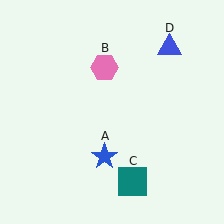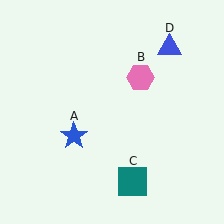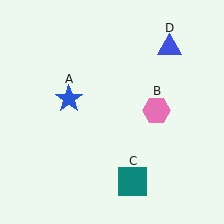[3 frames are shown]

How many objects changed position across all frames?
2 objects changed position: blue star (object A), pink hexagon (object B).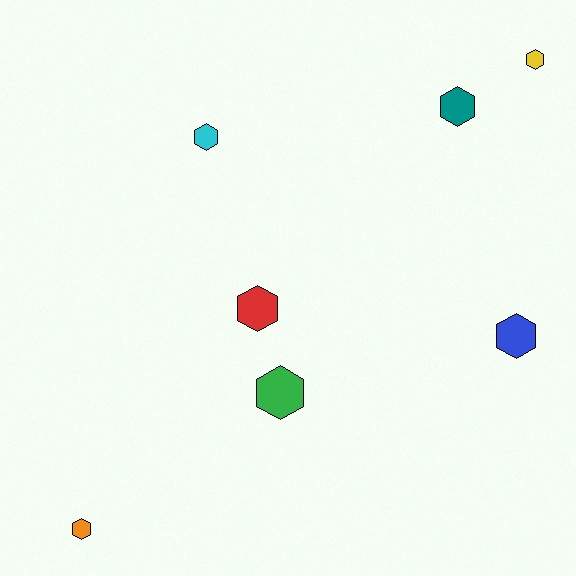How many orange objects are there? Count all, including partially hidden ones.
There is 1 orange object.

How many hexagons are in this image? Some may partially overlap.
There are 7 hexagons.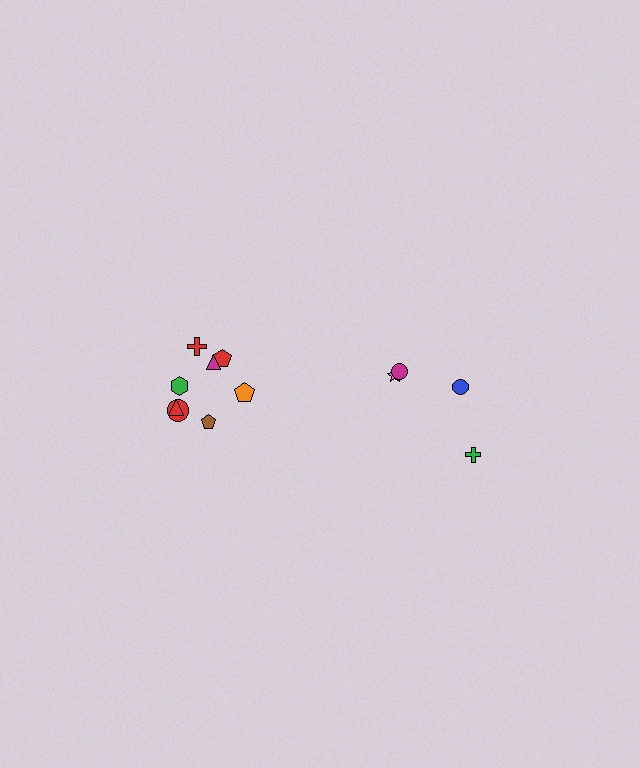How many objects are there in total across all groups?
There are 12 objects.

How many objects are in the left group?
There are 8 objects.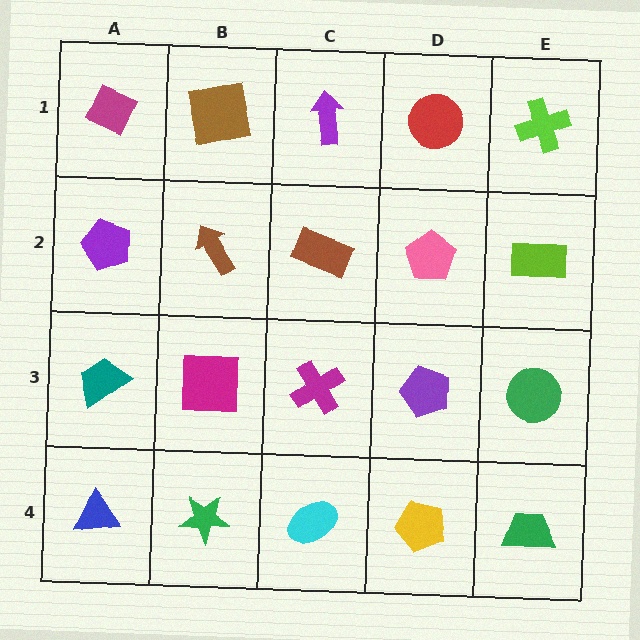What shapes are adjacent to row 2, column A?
A magenta diamond (row 1, column A), a teal trapezoid (row 3, column A), a brown arrow (row 2, column B).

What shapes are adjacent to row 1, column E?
A lime rectangle (row 2, column E), a red circle (row 1, column D).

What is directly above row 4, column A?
A teal trapezoid.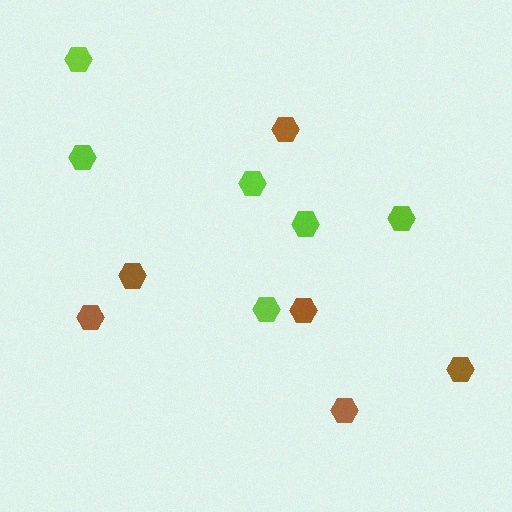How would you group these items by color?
There are 2 groups: one group of lime hexagons (6) and one group of brown hexagons (6).